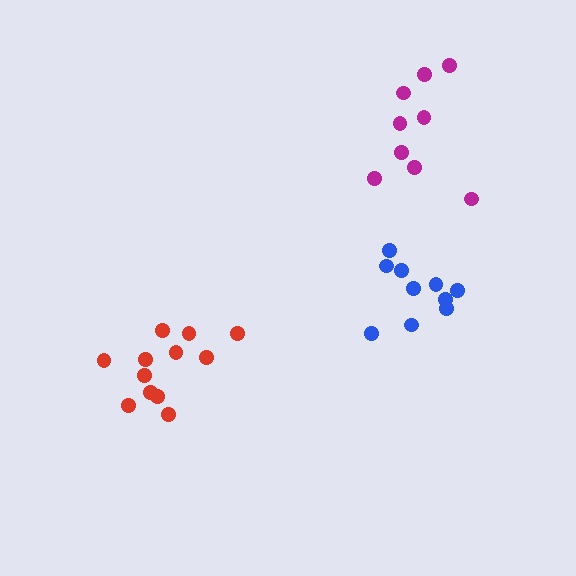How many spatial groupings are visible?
There are 3 spatial groupings.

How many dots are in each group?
Group 1: 9 dots, Group 2: 12 dots, Group 3: 10 dots (31 total).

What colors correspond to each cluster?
The clusters are colored: magenta, red, blue.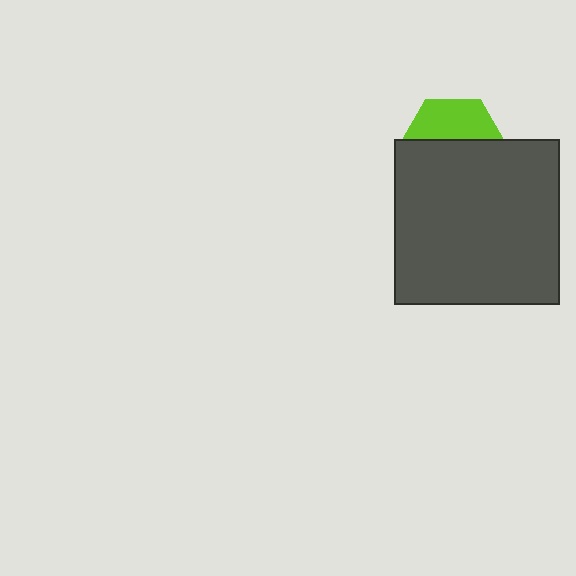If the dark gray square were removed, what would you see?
You would see the complete lime hexagon.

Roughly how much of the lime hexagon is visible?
A small part of it is visible (roughly 40%).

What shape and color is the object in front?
The object in front is a dark gray square.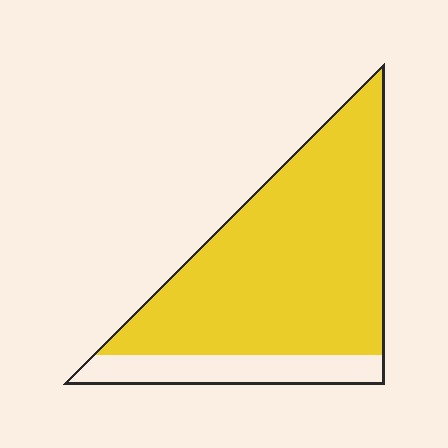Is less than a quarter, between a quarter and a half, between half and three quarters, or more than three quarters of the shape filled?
More than three quarters.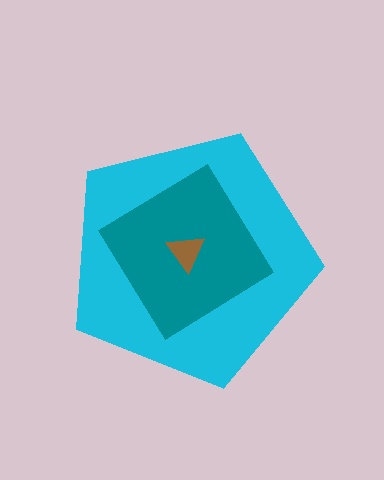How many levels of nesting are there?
3.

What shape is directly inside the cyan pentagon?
The teal diamond.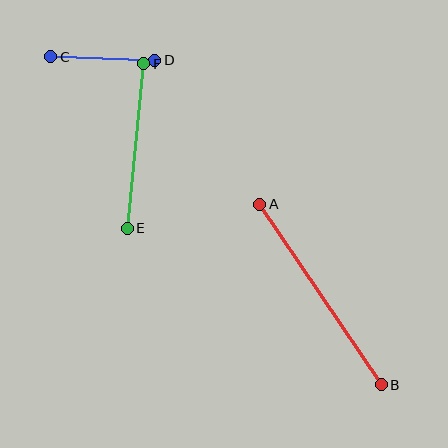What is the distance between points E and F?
The distance is approximately 165 pixels.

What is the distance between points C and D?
The distance is approximately 104 pixels.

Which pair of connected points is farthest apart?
Points A and B are farthest apart.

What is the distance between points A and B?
The distance is approximately 218 pixels.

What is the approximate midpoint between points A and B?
The midpoint is at approximately (320, 295) pixels.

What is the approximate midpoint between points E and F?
The midpoint is at approximately (136, 146) pixels.